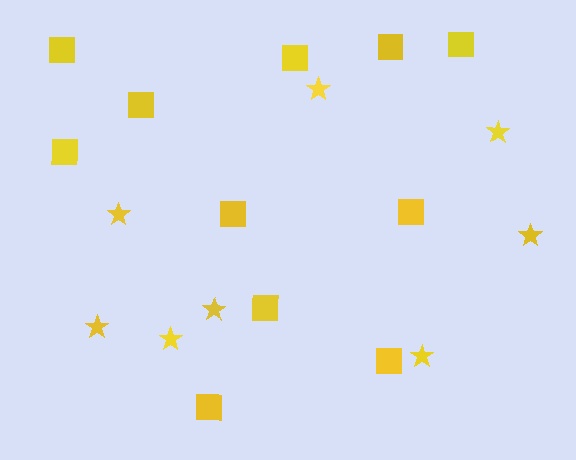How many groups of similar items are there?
There are 2 groups: one group of squares (11) and one group of stars (8).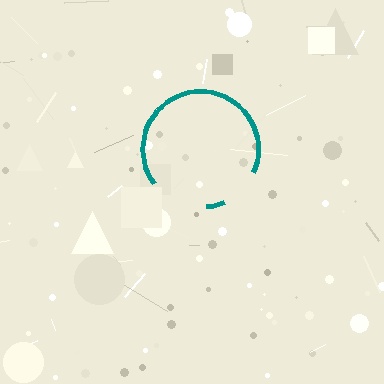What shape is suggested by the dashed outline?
The dashed outline suggests a circle.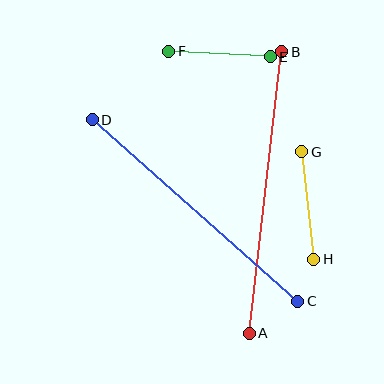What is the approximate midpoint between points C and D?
The midpoint is at approximately (195, 210) pixels.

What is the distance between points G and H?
The distance is approximately 108 pixels.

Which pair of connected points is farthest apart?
Points A and B are farthest apart.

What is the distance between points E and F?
The distance is approximately 101 pixels.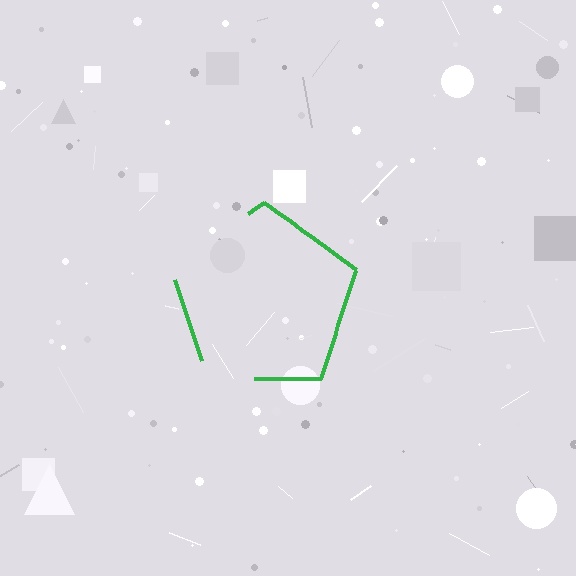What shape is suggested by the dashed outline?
The dashed outline suggests a pentagon.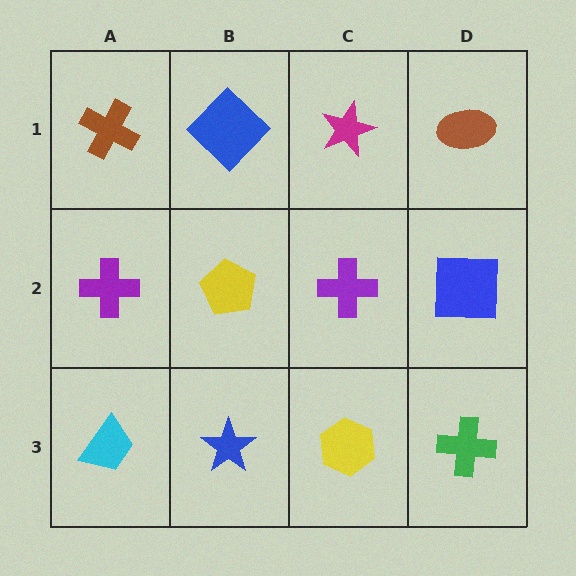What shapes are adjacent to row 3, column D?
A blue square (row 2, column D), a yellow hexagon (row 3, column C).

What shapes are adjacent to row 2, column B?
A blue diamond (row 1, column B), a blue star (row 3, column B), a purple cross (row 2, column A), a purple cross (row 2, column C).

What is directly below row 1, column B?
A yellow pentagon.